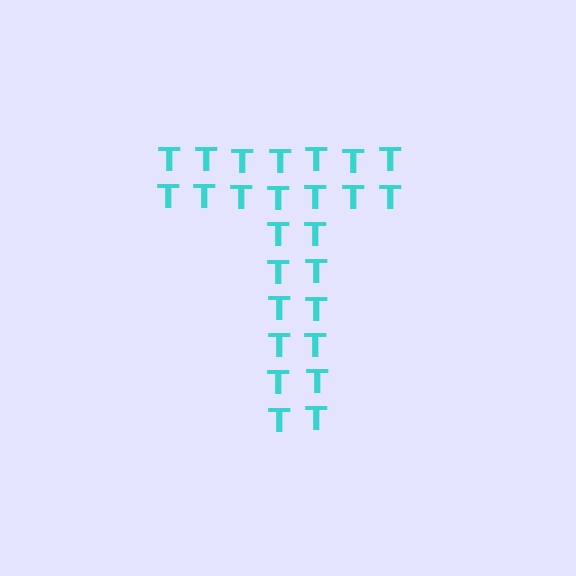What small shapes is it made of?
It is made of small letter T's.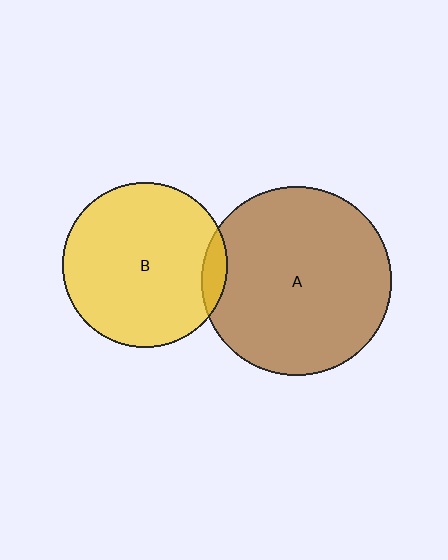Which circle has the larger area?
Circle A (brown).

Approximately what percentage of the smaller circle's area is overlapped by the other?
Approximately 5%.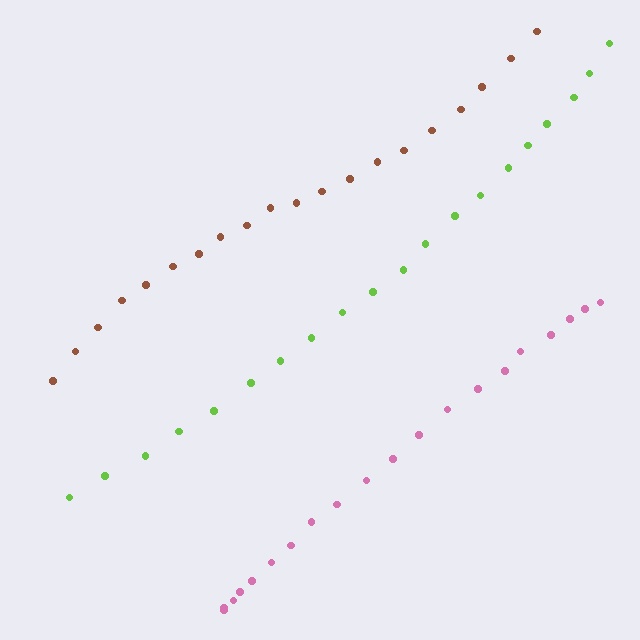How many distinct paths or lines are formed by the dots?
There are 3 distinct paths.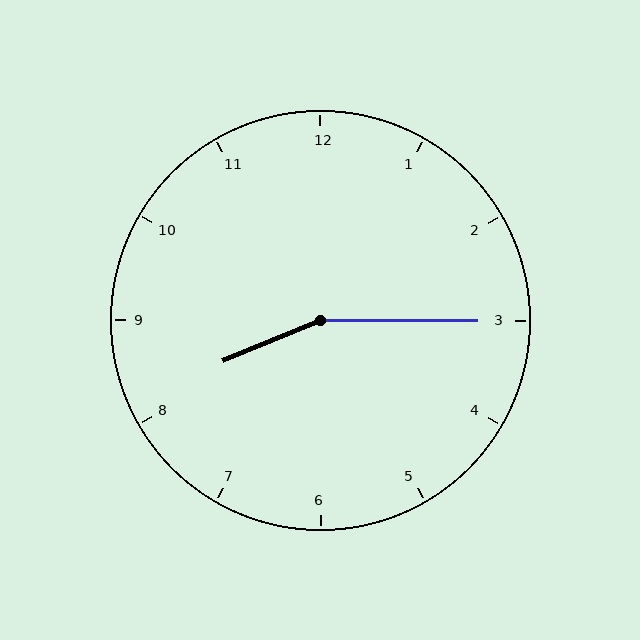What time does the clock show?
8:15.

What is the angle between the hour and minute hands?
Approximately 158 degrees.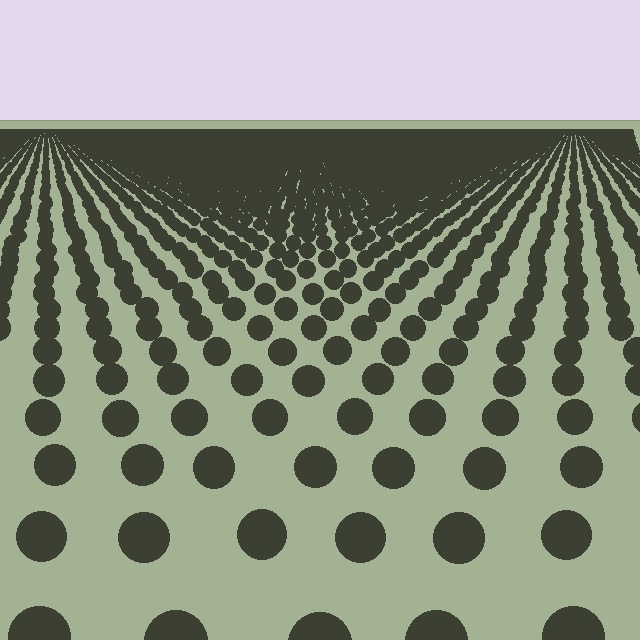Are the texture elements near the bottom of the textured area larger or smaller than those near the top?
Larger. Near the bottom, elements are closer to the viewer and appear at a bigger on-screen size.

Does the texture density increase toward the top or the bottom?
Density increases toward the top.